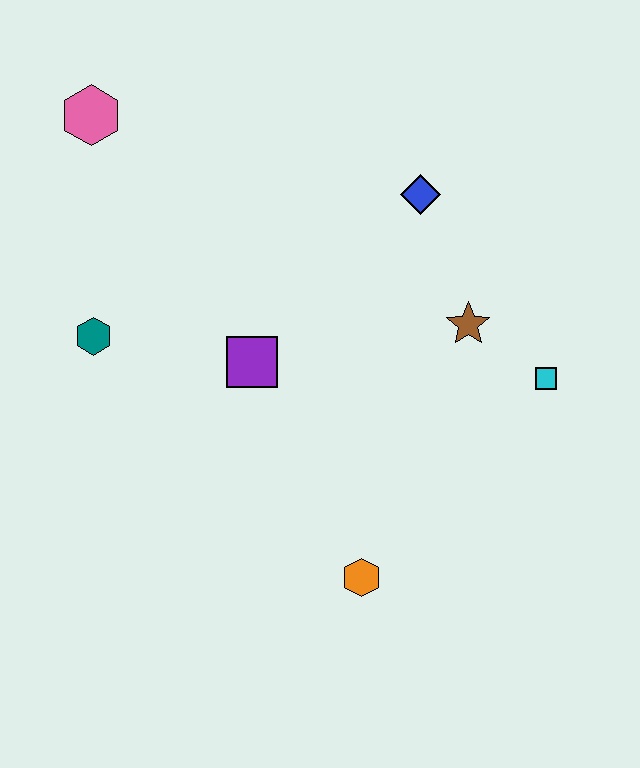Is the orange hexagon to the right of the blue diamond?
No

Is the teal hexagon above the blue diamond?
No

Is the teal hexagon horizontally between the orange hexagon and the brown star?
No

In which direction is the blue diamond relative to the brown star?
The blue diamond is above the brown star.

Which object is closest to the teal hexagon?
The purple square is closest to the teal hexagon.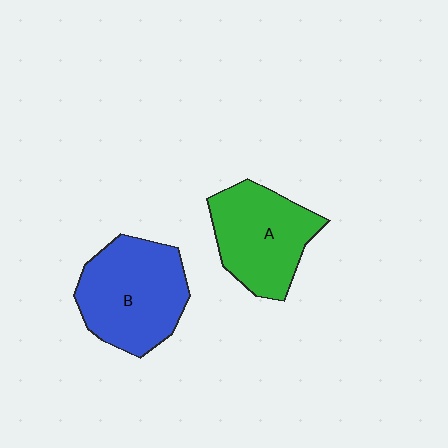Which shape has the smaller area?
Shape A (green).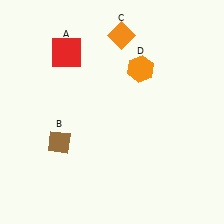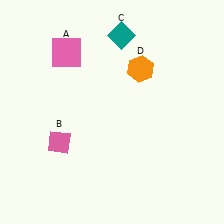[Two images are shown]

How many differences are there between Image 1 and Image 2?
There are 3 differences between the two images.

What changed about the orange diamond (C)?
In Image 1, C is orange. In Image 2, it changed to teal.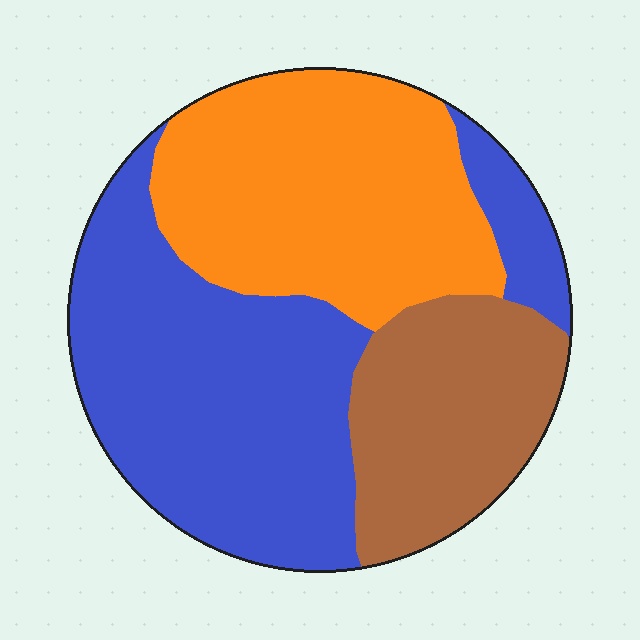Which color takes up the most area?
Blue, at roughly 45%.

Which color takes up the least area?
Brown, at roughly 20%.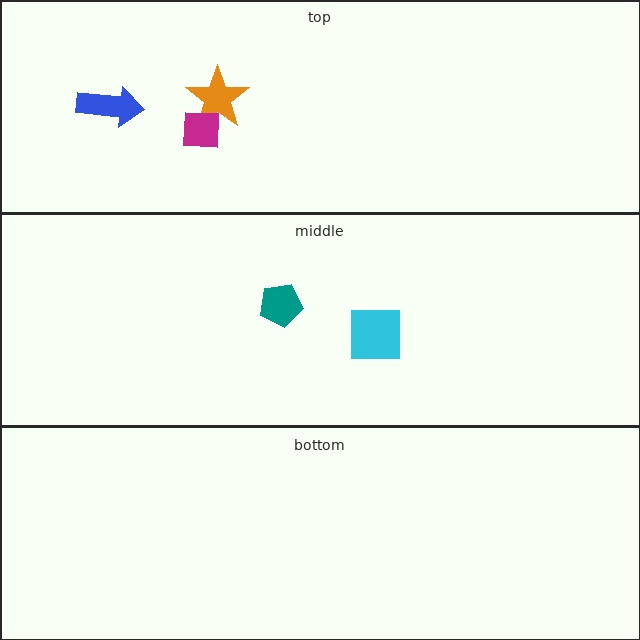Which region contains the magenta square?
The top region.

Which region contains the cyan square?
The middle region.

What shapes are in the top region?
The blue arrow, the orange star, the magenta square.